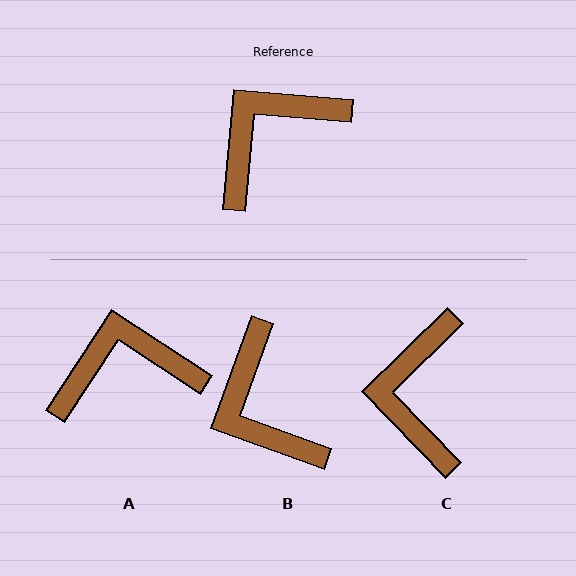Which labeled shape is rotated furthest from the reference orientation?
B, about 75 degrees away.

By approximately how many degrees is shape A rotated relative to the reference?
Approximately 28 degrees clockwise.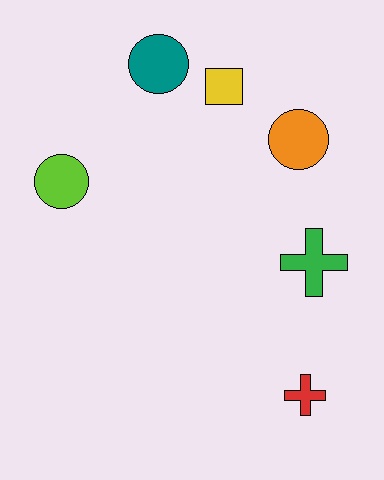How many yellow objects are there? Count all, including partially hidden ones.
There is 1 yellow object.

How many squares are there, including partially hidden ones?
There is 1 square.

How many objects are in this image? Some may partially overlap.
There are 6 objects.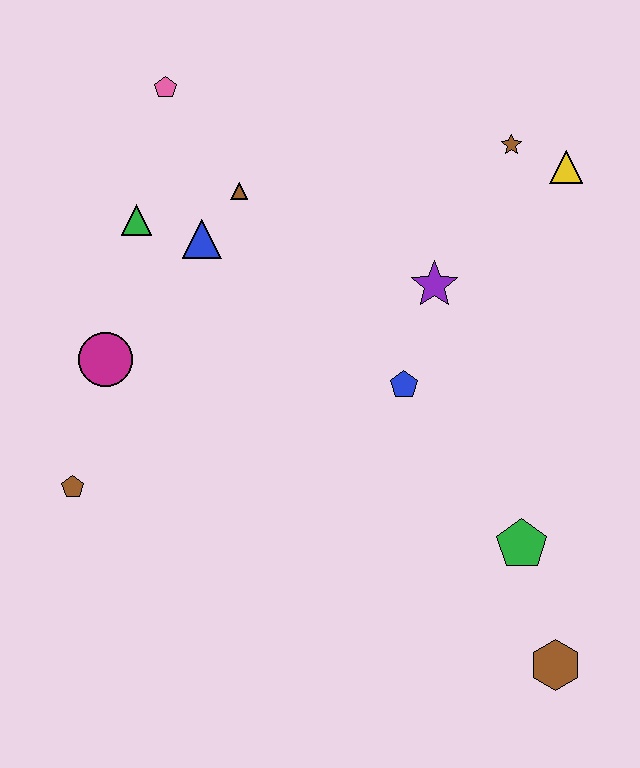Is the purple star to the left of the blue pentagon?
No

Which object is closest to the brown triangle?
The blue triangle is closest to the brown triangle.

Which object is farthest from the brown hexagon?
The pink pentagon is farthest from the brown hexagon.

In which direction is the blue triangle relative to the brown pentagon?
The blue triangle is above the brown pentagon.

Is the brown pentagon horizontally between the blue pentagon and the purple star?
No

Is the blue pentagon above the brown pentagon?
Yes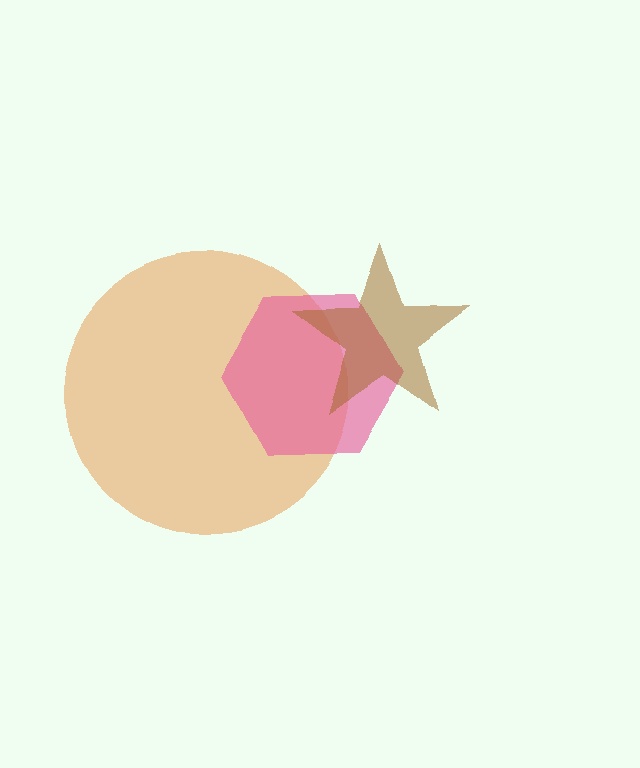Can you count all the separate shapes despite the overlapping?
Yes, there are 3 separate shapes.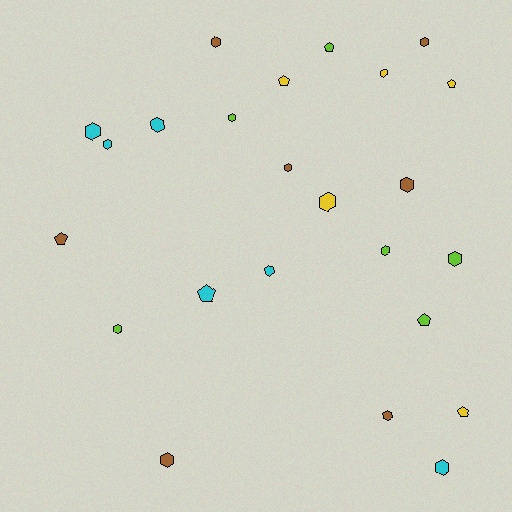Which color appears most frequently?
Brown, with 7 objects.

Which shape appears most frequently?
Hexagon, with 17 objects.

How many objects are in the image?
There are 24 objects.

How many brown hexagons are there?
There are 6 brown hexagons.